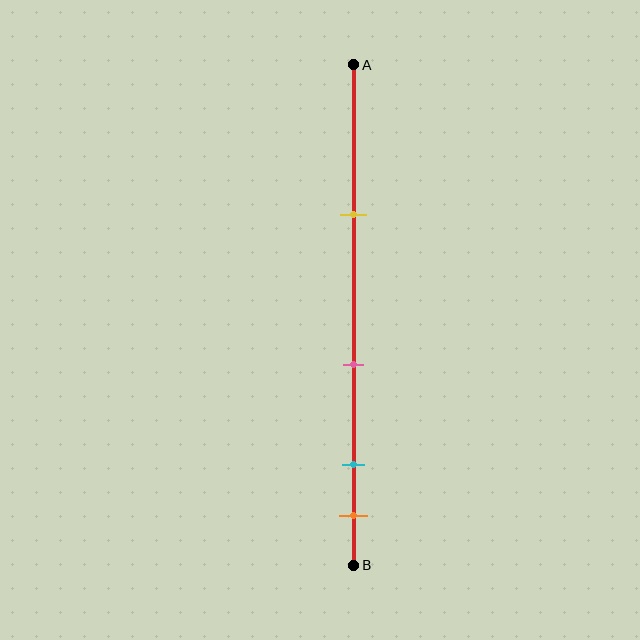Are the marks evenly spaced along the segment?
No, the marks are not evenly spaced.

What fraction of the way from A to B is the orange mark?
The orange mark is approximately 90% (0.9) of the way from A to B.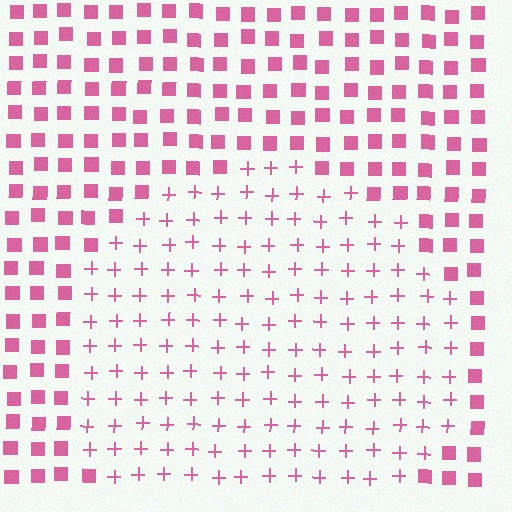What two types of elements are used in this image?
The image uses plus signs inside the circle region and squares outside it.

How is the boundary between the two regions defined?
The boundary is defined by a change in element shape: plus signs inside vs. squares outside. All elements share the same color and spacing.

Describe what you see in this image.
The image is filled with small pink elements arranged in a uniform grid. A circle-shaped region contains plus signs, while the surrounding area contains squares. The boundary is defined purely by the change in element shape.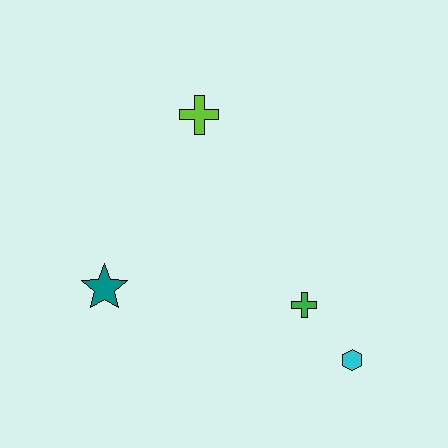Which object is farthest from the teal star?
The cyan hexagon is farthest from the teal star.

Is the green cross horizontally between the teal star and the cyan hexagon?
Yes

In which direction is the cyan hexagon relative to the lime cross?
The cyan hexagon is below the lime cross.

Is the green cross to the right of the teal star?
Yes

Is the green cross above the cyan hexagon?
Yes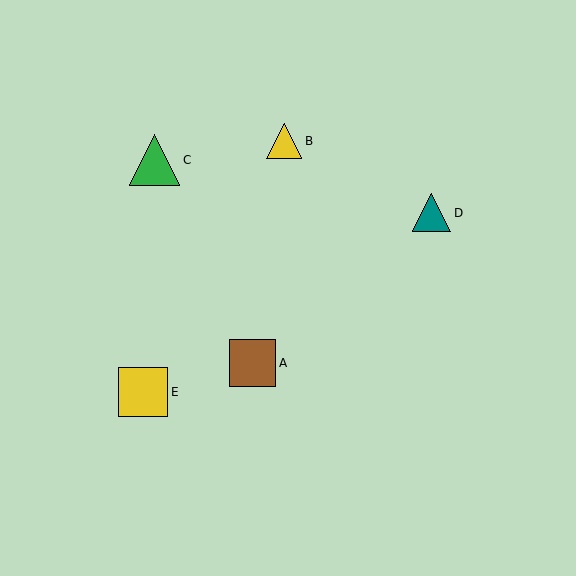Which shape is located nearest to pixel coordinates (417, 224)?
The teal triangle (labeled D) at (431, 213) is nearest to that location.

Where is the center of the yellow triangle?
The center of the yellow triangle is at (284, 141).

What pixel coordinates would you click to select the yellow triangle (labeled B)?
Click at (284, 141) to select the yellow triangle B.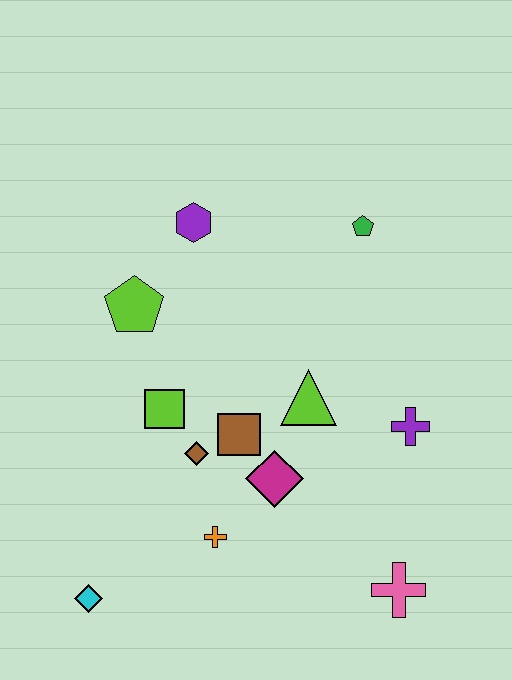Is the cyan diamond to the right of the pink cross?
No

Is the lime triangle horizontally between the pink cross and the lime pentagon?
Yes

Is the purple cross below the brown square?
No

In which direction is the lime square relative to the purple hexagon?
The lime square is below the purple hexagon.